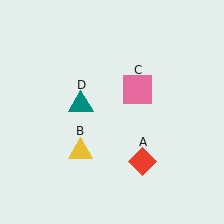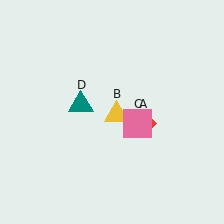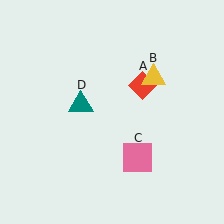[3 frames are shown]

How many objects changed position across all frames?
3 objects changed position: red diamond (object A), yellow triangle (object B), pink square (object C).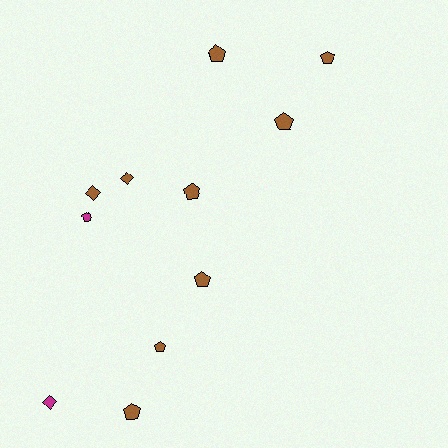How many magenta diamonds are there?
There is 1 magenta diamond.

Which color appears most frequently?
Brown, with 9 objects.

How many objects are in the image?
There are 11 objects.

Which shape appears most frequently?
Pentagon, with 8 objects.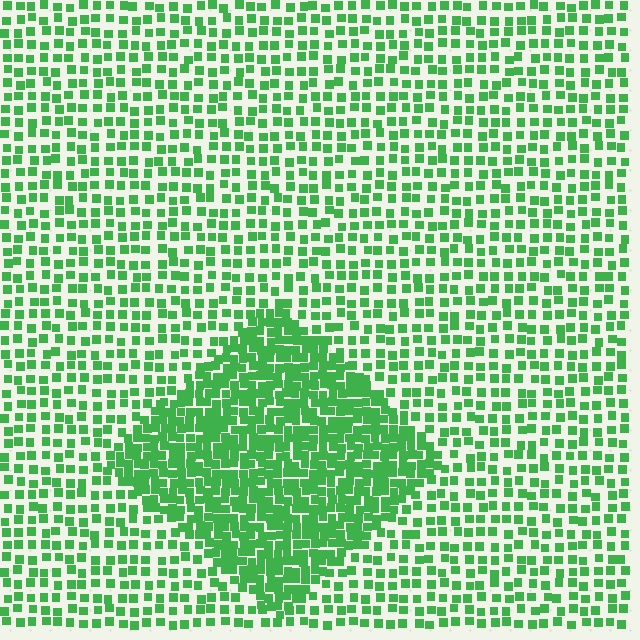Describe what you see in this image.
The image contains small green elements arranged at two different densities. A diamond-shaped region is visible where the elements are more densely packed than the surrounding area.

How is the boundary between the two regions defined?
The boundary is defined by a change in element density (approximately 2.1x ratio). All elements are the same color, size, and shape.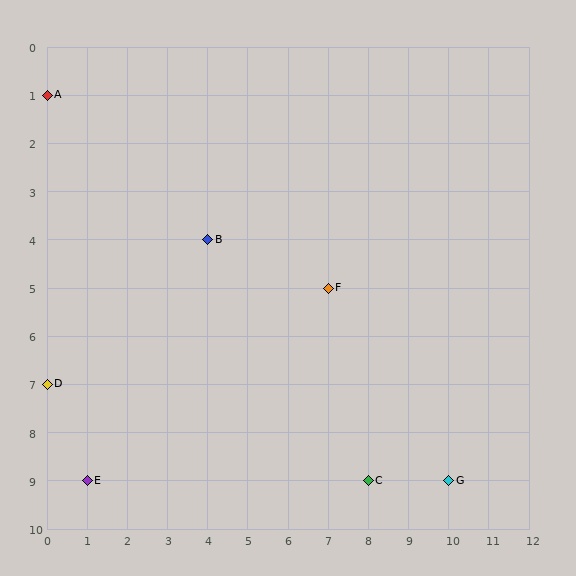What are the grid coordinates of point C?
Point C is at grid coordinates (8, 9).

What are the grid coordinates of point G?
Point G is at grid coordinates (10, 9).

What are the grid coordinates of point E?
Point E is at grid coordinates (1, 9).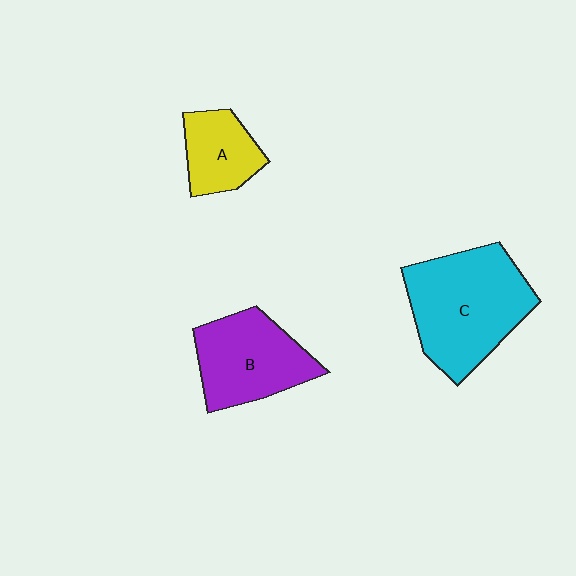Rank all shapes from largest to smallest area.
From largest to smallest: C (cyan), B (purple), A (yellow).